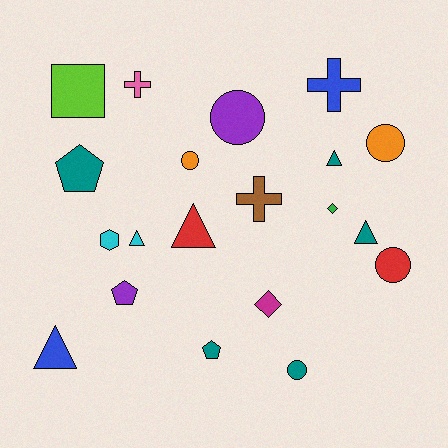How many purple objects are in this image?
There are 2 purple objects.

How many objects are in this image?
There are 20 objects.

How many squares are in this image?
There is 1 square.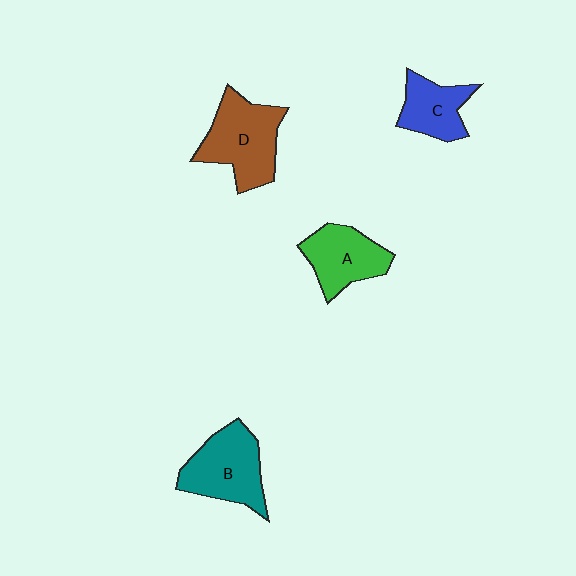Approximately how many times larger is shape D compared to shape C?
Approximately 1.6 times.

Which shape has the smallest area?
Shape C (blue).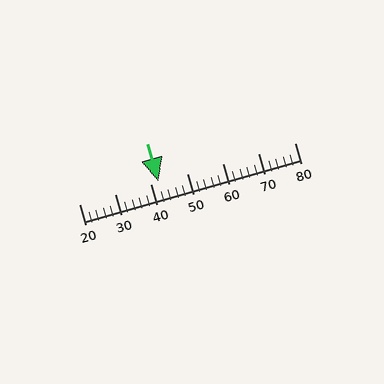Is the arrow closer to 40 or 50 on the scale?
The arrow is closer to 40.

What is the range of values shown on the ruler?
The ruler shows values from 20 to 80.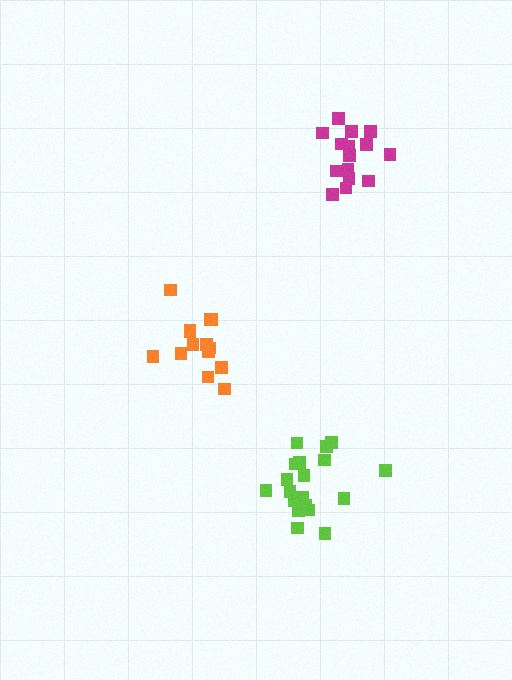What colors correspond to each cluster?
The clusters are colored: magenta, lime, orange.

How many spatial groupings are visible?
There are 3 spatial groupings.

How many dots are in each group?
Group 1: 15 dots, Group 2: 19 dots, Group 3: 14 dots (48 total).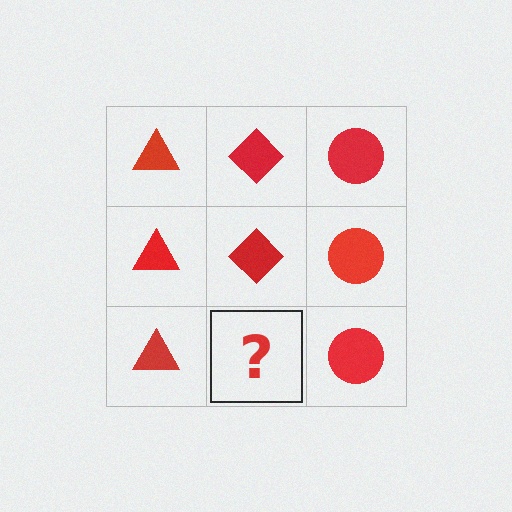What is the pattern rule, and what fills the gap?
The rule is that each column has a consistent shape. The gap should be filled with a red diamond.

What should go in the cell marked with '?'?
The missing cell should contain a red diamond.